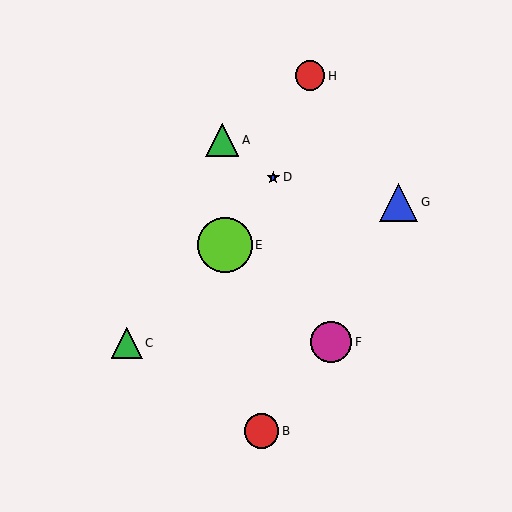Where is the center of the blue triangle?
The center of the blue triangle is at (399, 202).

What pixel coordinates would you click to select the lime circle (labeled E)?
Click at (225, 245) to select the lime circle E.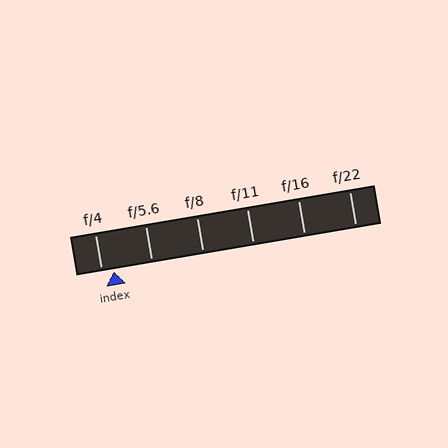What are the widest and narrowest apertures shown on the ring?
The widest aperture shown is f/4 and the narrowest is f/22.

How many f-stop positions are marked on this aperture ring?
There are 6 f-stop positions marked.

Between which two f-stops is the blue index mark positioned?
The index mark is between f/4 and f/5.6.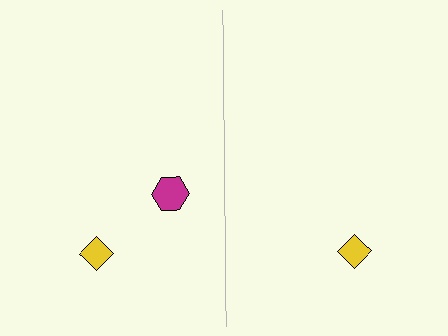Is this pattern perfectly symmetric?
No, the pattern is not perfectly symmetric. A magenta hexagon is missing from the right side.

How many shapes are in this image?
There are 3 shapes in this image.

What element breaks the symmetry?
A magenta hexagon is missing from the right side.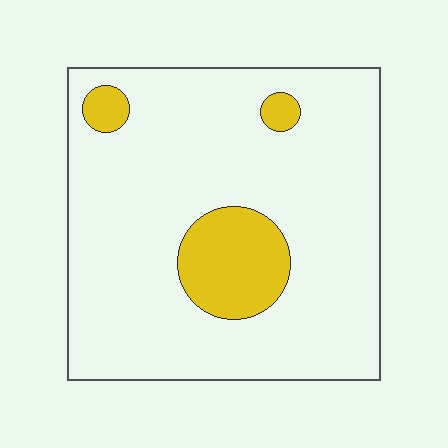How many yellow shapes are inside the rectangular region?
3.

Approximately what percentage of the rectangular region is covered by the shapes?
Approximately 15%.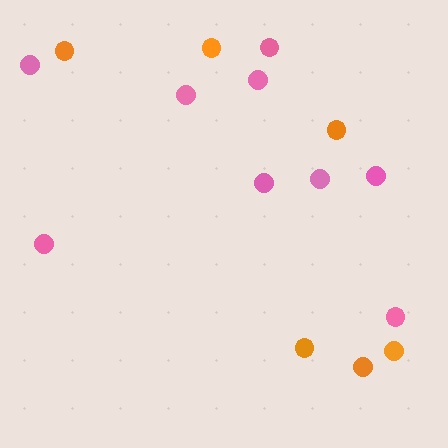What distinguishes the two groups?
There are 2 groups: one group of pink circles (9) and one group of orange circles (6).